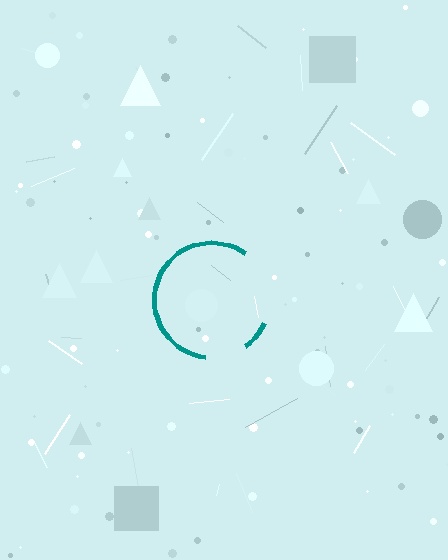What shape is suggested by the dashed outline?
The dashed outline suggests a circle.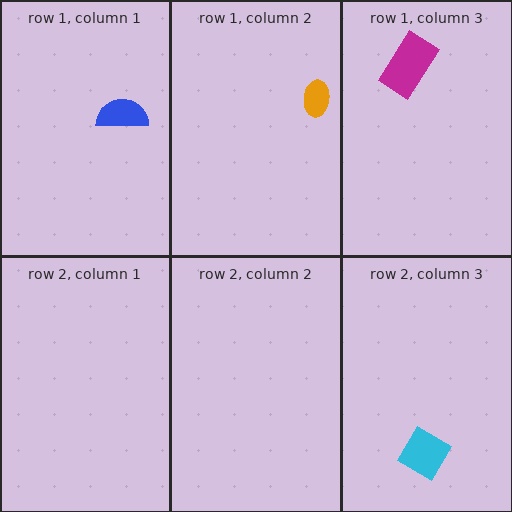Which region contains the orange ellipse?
The row 1, column 2 region.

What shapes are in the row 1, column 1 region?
The blue semicircle.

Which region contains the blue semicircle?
The row 1, column 1 region.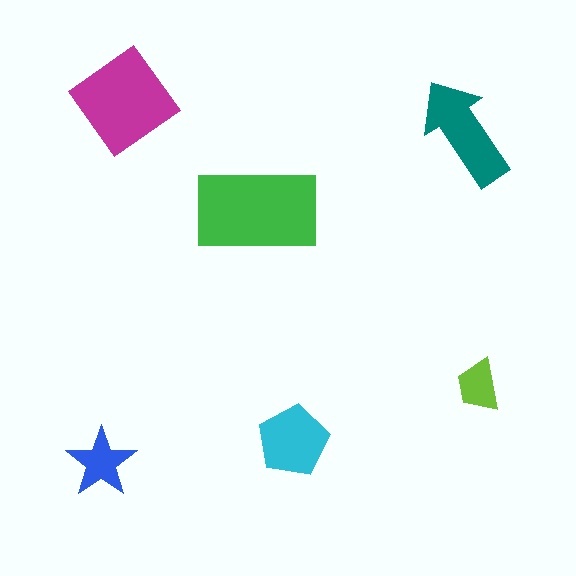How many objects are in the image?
There are 6 objects in the image.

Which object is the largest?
The green rectangle.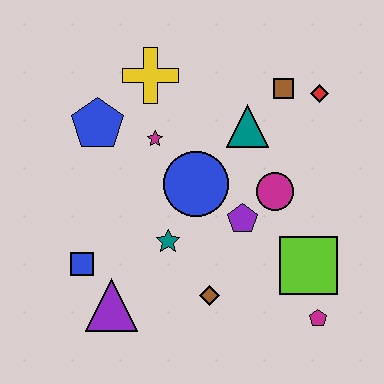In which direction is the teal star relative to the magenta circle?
The teal star is to the left of the magenta circle.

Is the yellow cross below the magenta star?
No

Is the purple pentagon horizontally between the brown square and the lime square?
No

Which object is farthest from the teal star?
The red diamond is farthest from the teal star.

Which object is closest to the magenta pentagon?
The lime square is closest to the magenta pentagon.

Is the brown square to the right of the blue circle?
Yes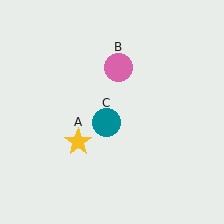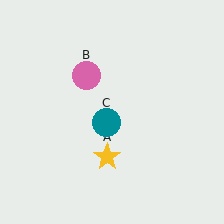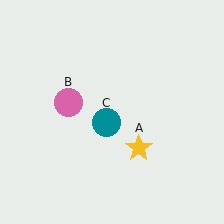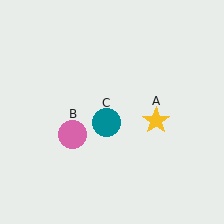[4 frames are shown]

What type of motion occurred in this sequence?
The yellow star (object A), pink circle (object B) rotated counterclockwise around the center of the scene.